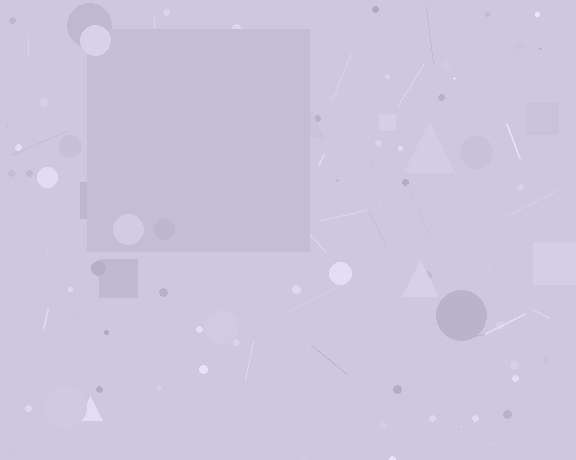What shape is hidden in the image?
A square is hidden in the image.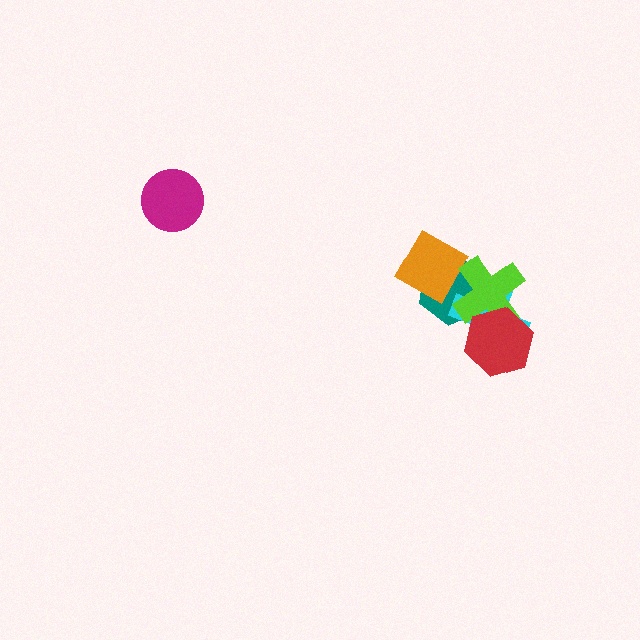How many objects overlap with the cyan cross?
3 objects overlap with the cyan cross.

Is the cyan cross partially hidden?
Yes, it is partially covered by another shape.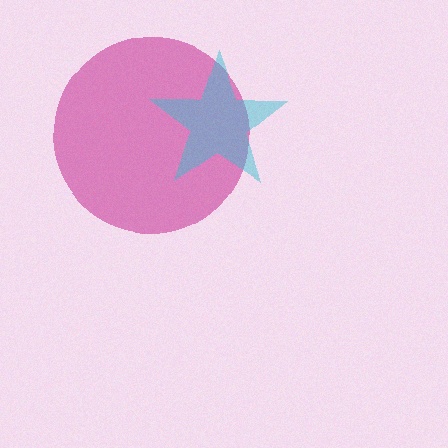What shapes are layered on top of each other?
The layered shapes are: a magenta circle, a cyan star.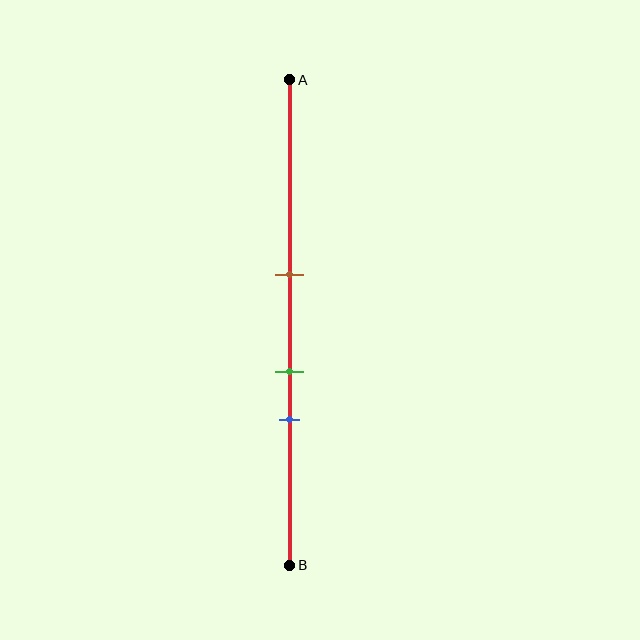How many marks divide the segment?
There are 3 marks dividing the segment.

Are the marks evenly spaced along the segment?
Yes, the marks are approximately evenly spaced.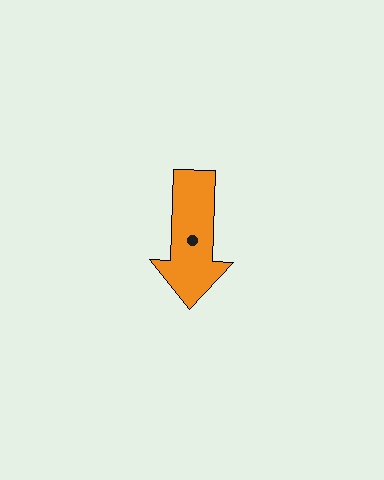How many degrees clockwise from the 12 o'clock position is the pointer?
Approximately 182 degrees.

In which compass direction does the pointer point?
South.